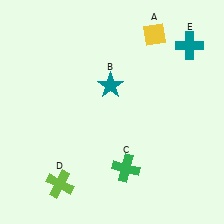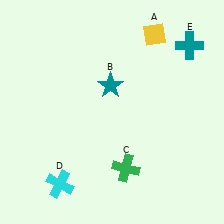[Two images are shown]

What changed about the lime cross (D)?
In Image 1, D is lime. In Image 2, it changed to cyan.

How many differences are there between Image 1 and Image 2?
There is 1 difference between the two images.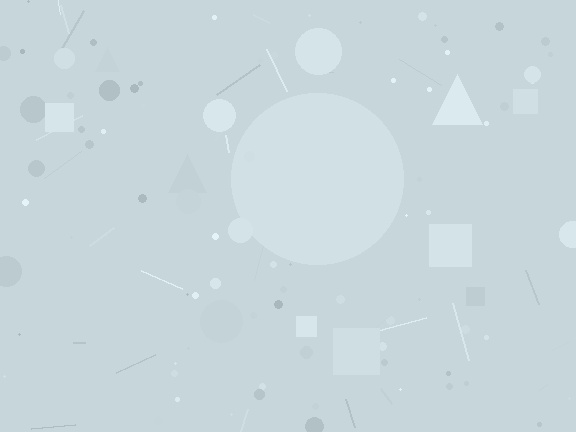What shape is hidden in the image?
A circle is hidden in the image.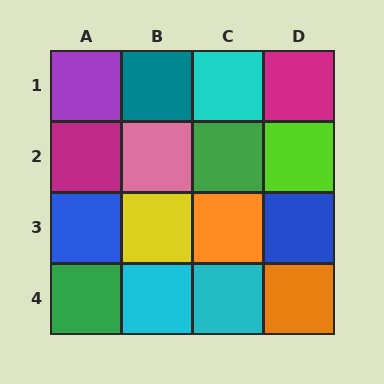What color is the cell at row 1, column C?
Cyan.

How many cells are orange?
2 cells are orange.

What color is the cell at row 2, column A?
Magenta.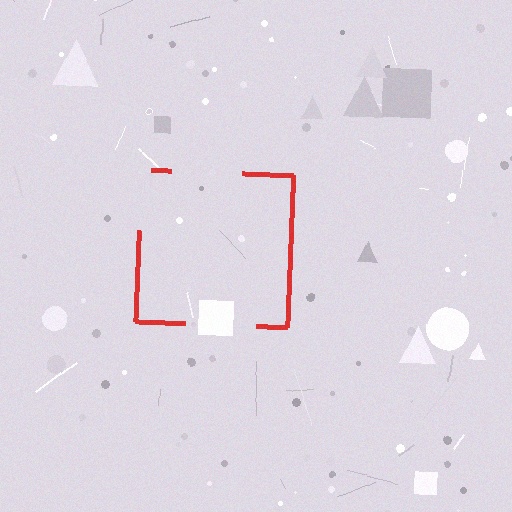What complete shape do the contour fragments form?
The contour fragments form a square.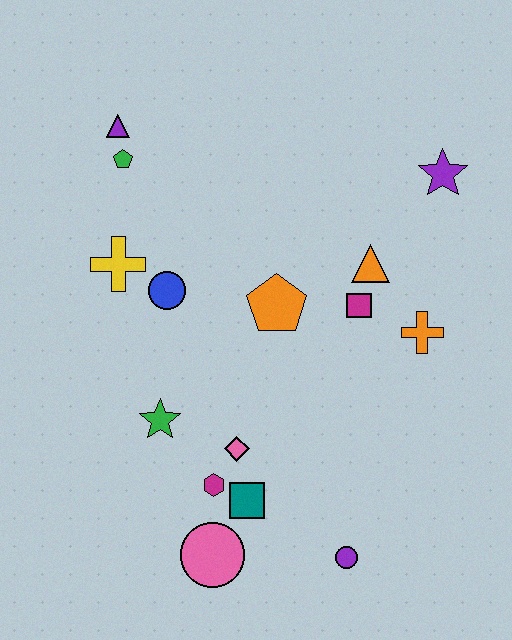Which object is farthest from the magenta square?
The purple triangle is farthest from the magenta square.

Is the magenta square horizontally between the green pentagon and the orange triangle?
Yes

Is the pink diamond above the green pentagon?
No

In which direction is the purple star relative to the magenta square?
The purple star is above the magenta square.